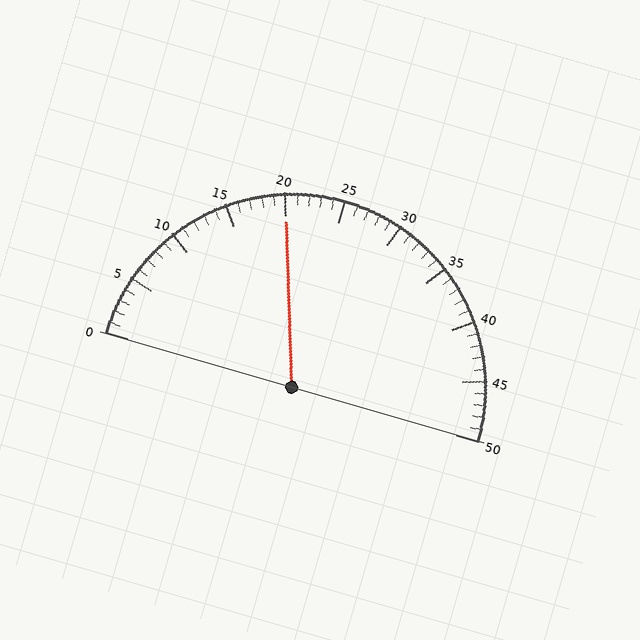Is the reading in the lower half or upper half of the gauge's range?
The reading is in the lower half of the range (0 to 50).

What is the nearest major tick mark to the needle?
The nearest major tick mark is 20.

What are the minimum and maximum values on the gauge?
The gauge ranges from 0 to 50.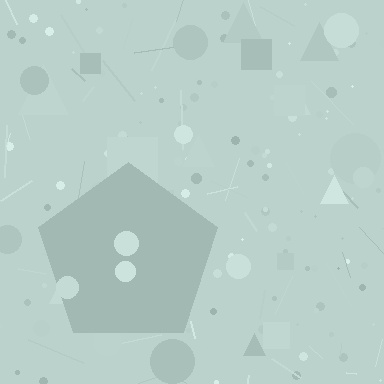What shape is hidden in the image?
A pentagon is hidden in the image.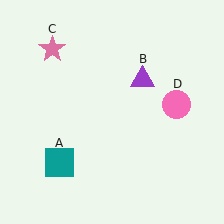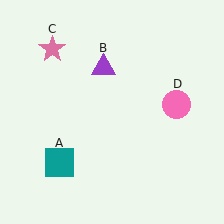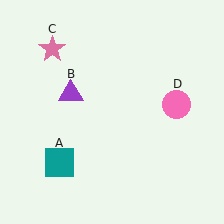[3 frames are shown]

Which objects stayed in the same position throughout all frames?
Teal square (object A) and pink star (object C) and pink circle (object D) remained stationary.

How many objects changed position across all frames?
1 object changed position: purple triangle (object B).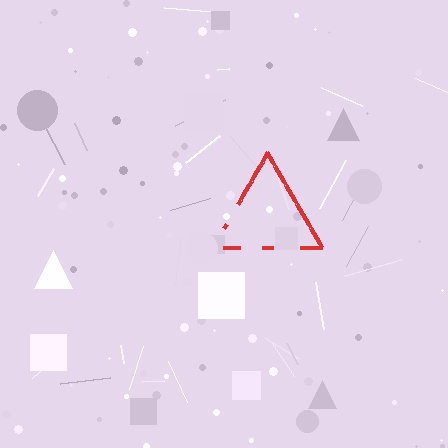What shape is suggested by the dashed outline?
The dashed outline suggests a triangle.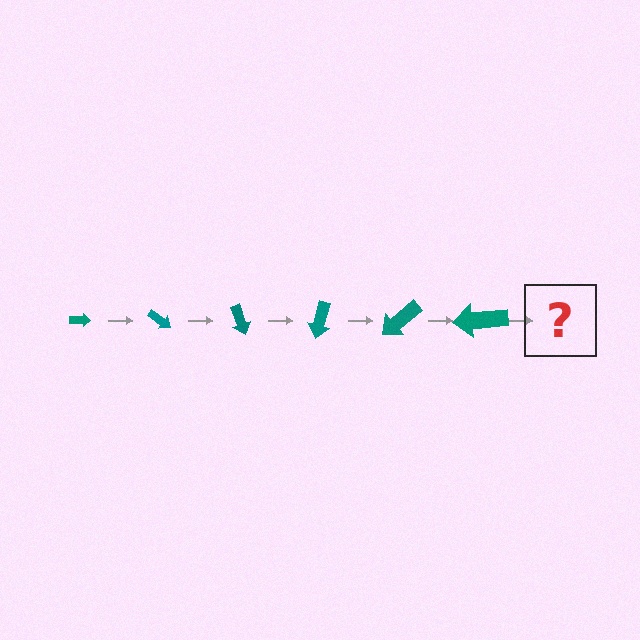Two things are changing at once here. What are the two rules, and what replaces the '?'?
The two rules are that the arrow grows larger each step and it rotates 35 degrees each step. The '?' should be an arrow, larger than the previous one and rotated 210 degrees from the start.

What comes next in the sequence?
The next element should be an arrow, larger than the previous one and rotated 210 degrees from the start.